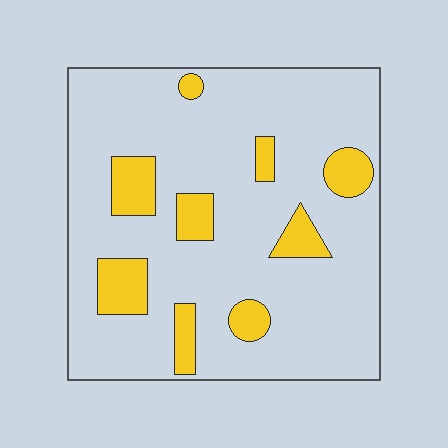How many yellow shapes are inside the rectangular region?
9.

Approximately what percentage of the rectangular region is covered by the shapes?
Approximately 15%.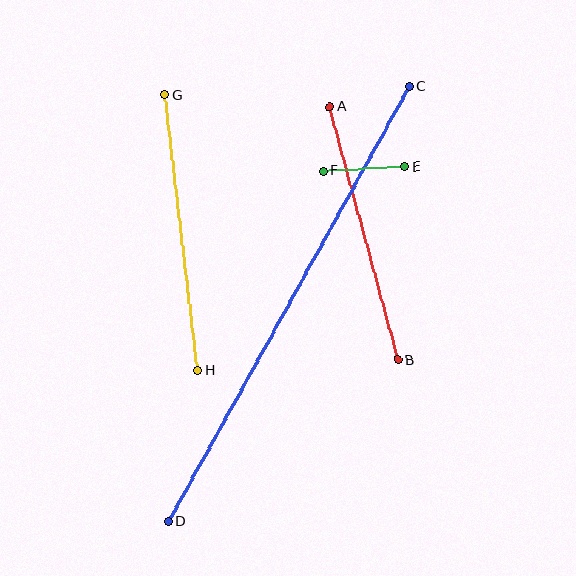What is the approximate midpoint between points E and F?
The midpoint is at approximately (364, 169) pixels.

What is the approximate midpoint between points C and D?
The midpoint is at approximately (289, 304) pixels.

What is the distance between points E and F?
The distance is approximately 81 pixels.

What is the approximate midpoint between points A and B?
The midpoint is at approximately (364, 233) pixels.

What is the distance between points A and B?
The distance is approximately 263 pixels.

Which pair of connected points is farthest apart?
Points C and D are farthest apart.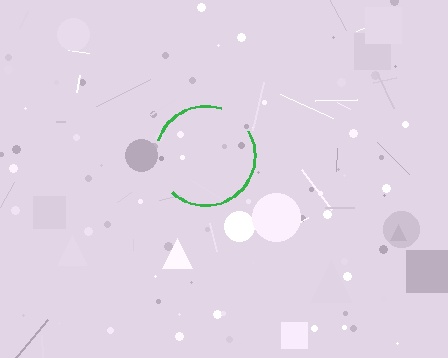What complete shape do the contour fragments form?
The contour fragments form a circle.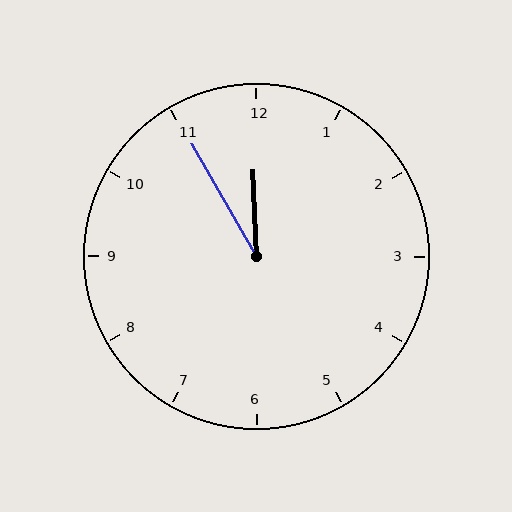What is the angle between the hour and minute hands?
Approximately 28 degrees.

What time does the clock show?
11:55.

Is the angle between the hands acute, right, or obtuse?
It is acute.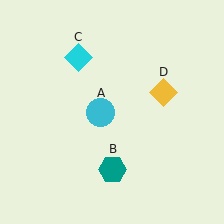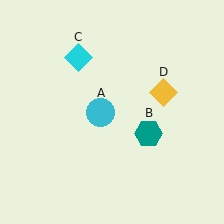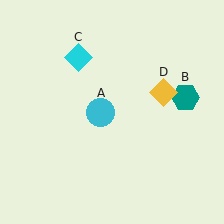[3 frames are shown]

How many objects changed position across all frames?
1 object changed position: teal hexagon (object B).